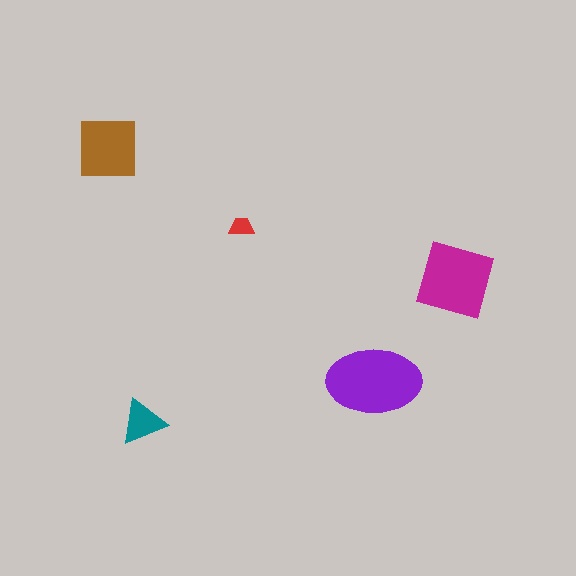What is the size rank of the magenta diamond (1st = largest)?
2nd.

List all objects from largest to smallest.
The purple ellipse, the magenta diamond, the brown square, the teal triangle, the red trapezoid.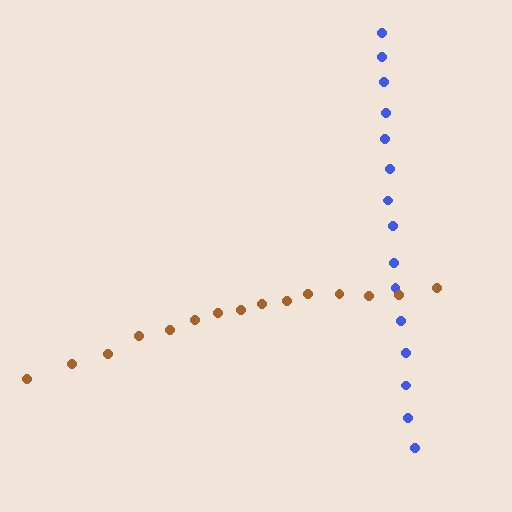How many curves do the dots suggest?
There are 2 distinct paths.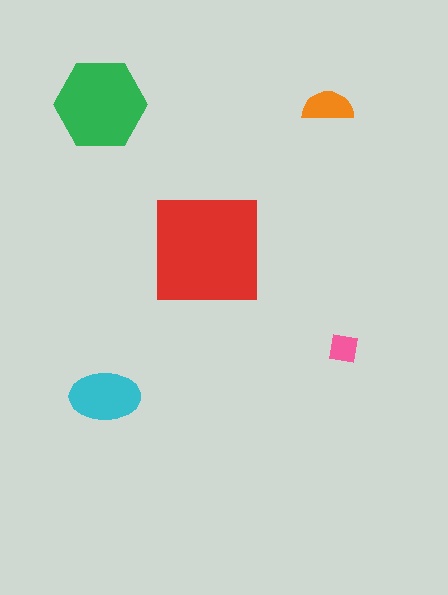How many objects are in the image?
There are 5 objects in the image.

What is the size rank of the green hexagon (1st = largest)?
2nd.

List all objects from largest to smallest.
The red square, the green hexagon, the cyan ellipse, the orange semicircle, the pink square.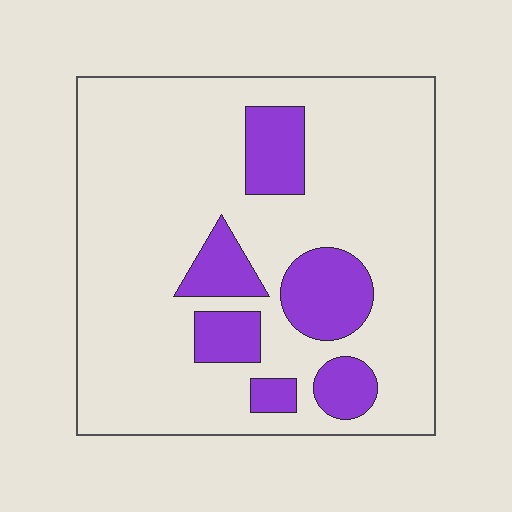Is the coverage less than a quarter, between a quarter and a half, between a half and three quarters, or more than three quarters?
Less than a quarter.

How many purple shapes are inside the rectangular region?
6.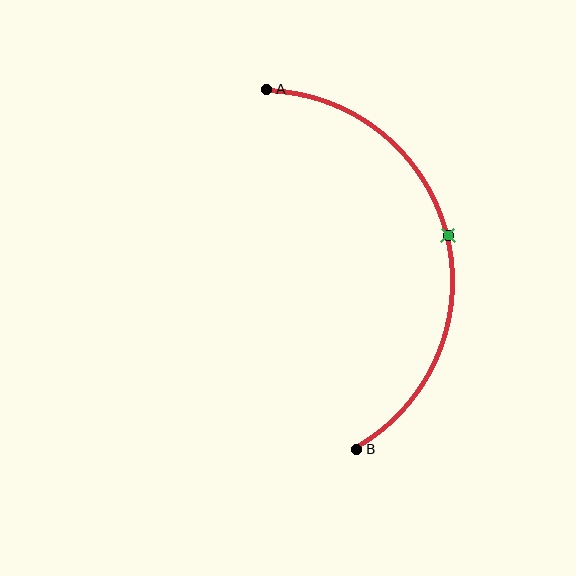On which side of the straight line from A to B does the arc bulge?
The arc bulges to the right of the straight line connecting A and B.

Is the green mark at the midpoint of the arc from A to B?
Yes. The green mark lies on the arc at equal arc-length from both A and B — it is the arc midpoint.